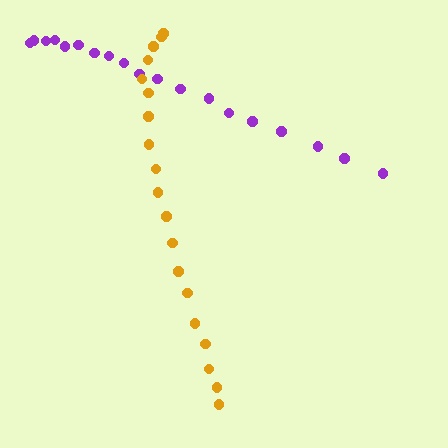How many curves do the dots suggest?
There are 2 distinct paths.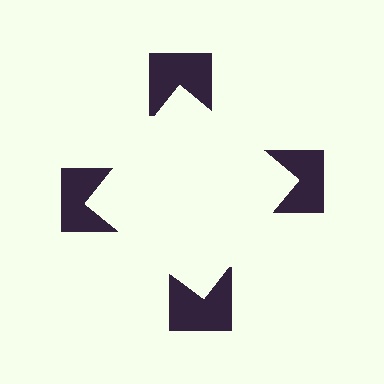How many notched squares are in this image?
There are 4 — one at each vertex of the illusory square.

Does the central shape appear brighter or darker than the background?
It typically appears slightly brighter than the background, even though no actual brightness change is drawn.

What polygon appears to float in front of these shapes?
An illusory square — its edges are inferred from the aligned wedge cuts in the notched squares, not physically drawn.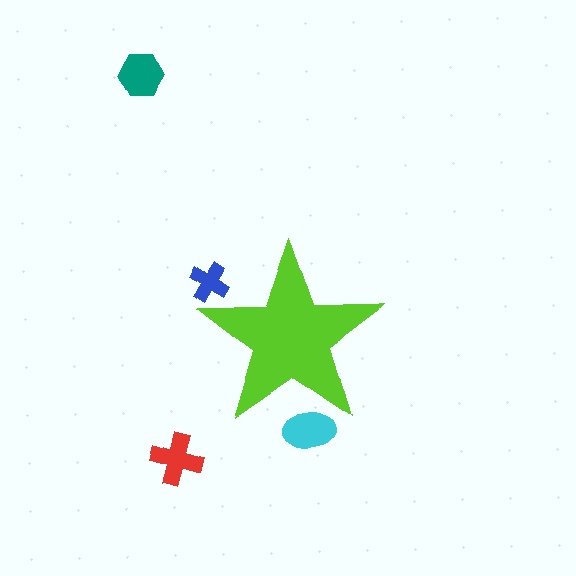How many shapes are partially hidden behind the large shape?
2 shapes are partially hidden.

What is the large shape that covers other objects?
A lime star.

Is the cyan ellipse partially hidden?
Yes, the cyan ellipse is partially hidden behind the lime star.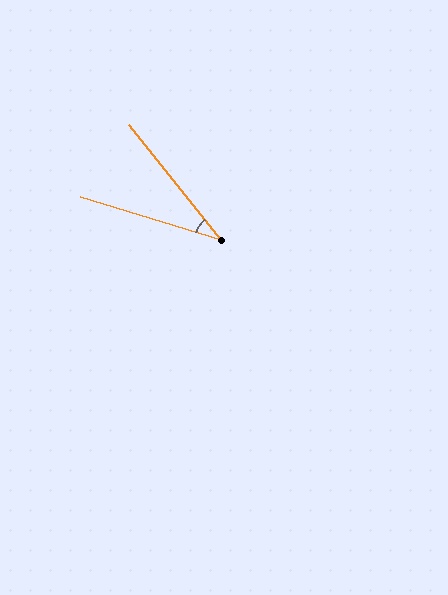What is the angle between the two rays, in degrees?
Approximately 34 degrees.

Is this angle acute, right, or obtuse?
It is acute.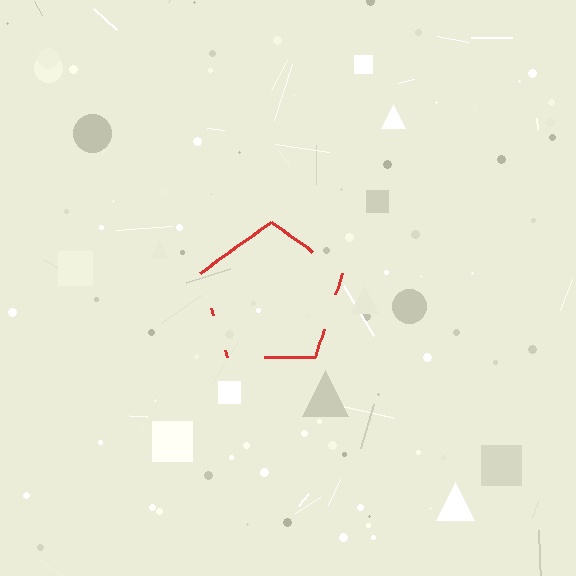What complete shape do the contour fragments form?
The contour fragments form a pentagon.